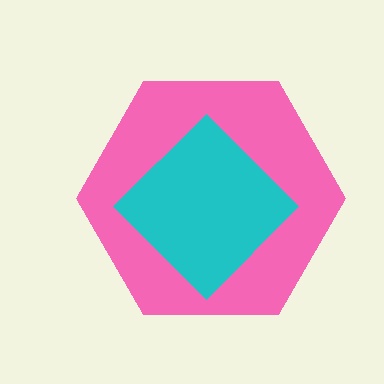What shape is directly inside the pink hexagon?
The cyan diamond.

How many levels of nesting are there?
2.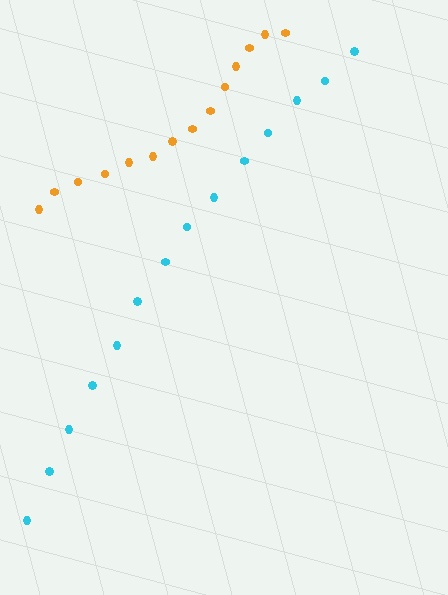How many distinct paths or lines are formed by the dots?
There are 2 distinct paths.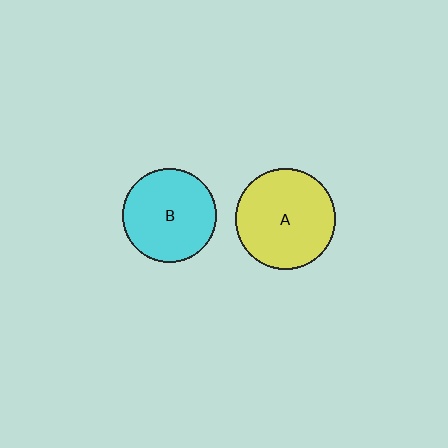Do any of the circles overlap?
No, none of the circles overlap.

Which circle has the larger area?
Circle A (yellow).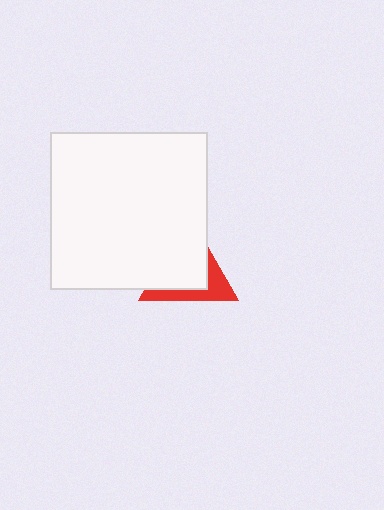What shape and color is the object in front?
The object in front is a white square.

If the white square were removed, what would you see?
You would see the complete red triangle.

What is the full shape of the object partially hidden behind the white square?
The partially hidden object is a red triangle.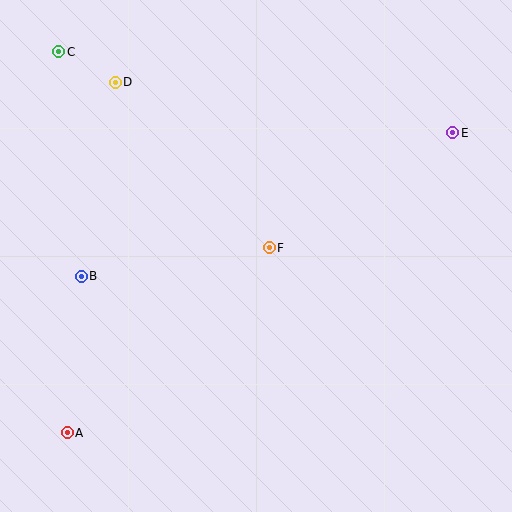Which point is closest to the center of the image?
Point F at (269, 248) is closest to the center.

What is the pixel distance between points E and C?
The distance between E and C is 402 pixels.